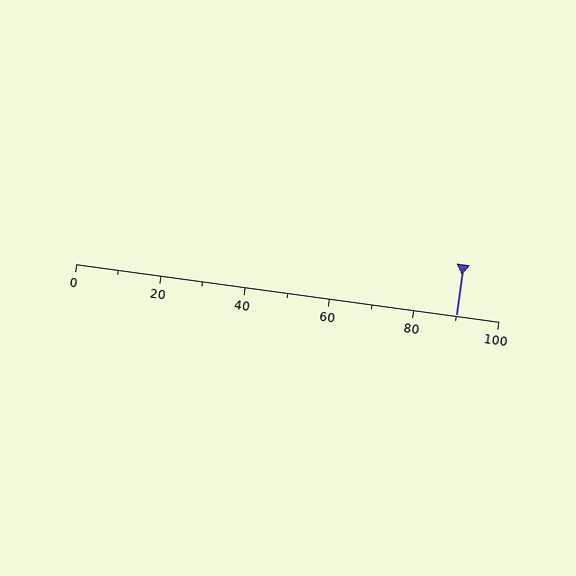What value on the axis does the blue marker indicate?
The marker indicates approximately 90.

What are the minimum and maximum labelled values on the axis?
The axis runs from 0 to 100.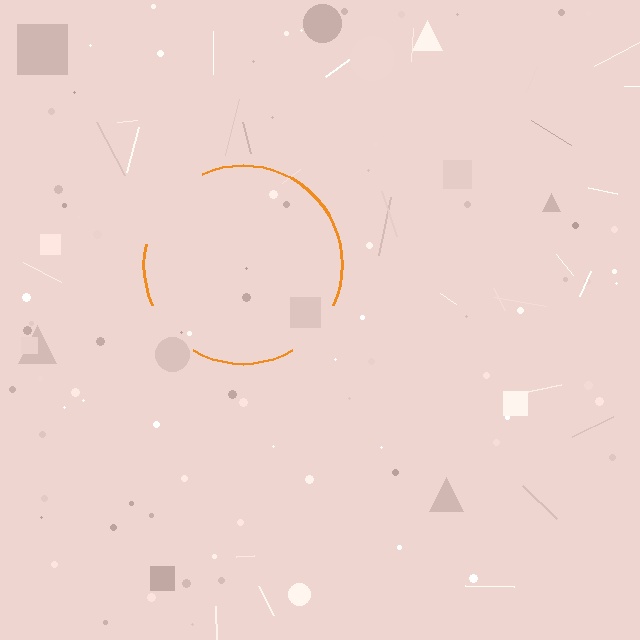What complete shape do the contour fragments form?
The contour fragments form a circle.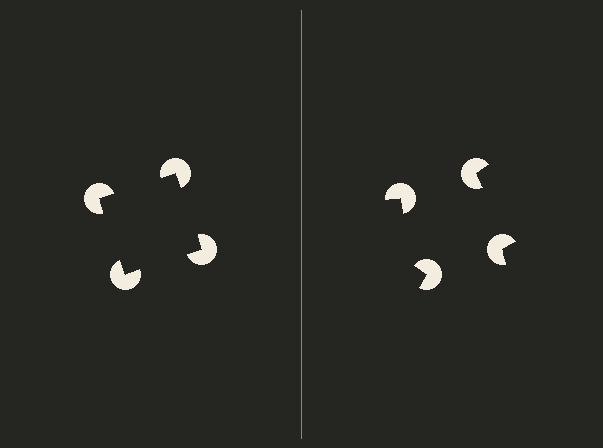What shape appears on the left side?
An illusory square.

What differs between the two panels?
The pac-man discs are positioned identically on both sides; only the wedge orientations differ. On the left they align to a square; on the right they are misaligned.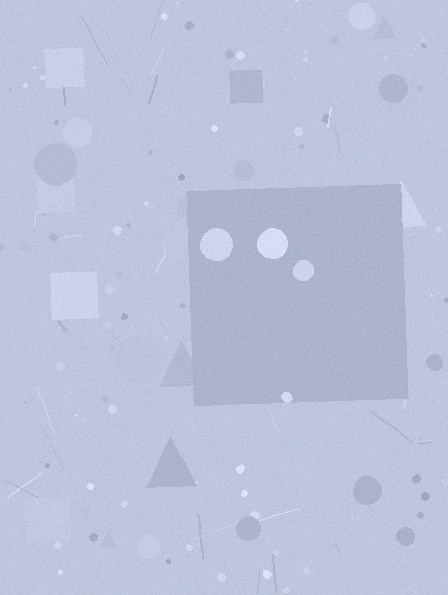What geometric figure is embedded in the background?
A square is embedded in the background.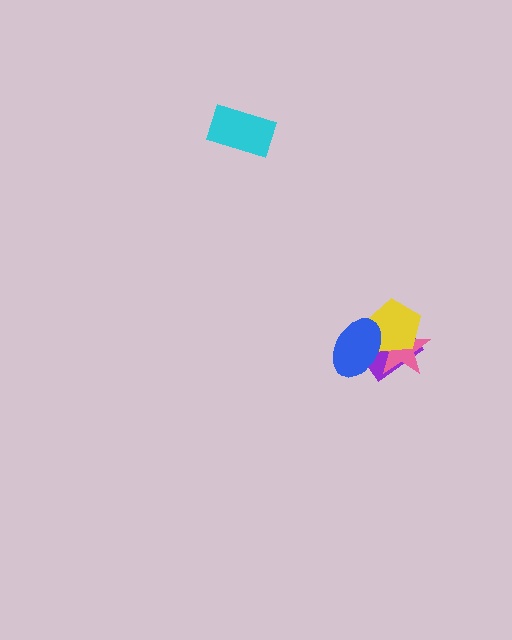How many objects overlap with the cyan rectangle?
0 objects overlap with the cyan rectangle.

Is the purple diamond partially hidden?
Yes, it is partially covered by another shape.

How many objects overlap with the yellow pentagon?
3 objects overlap with the yellow pentagon.